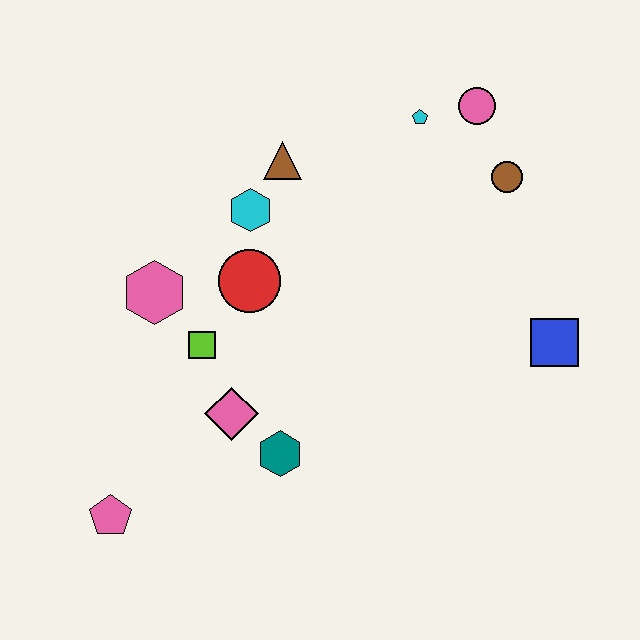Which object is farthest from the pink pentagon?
The pink circle is farthest from the pink pentagon.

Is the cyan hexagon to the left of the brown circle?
Yes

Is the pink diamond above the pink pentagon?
Yes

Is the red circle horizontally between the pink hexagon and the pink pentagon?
No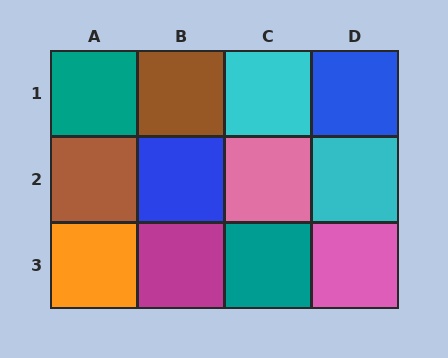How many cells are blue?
2 cells are blue.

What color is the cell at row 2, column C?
Pink.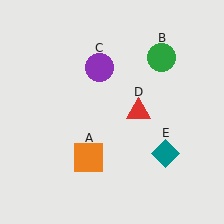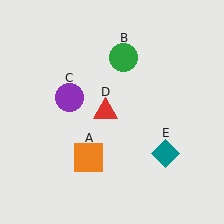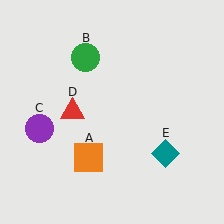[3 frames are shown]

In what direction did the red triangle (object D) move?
The red triangle (object D) moved left.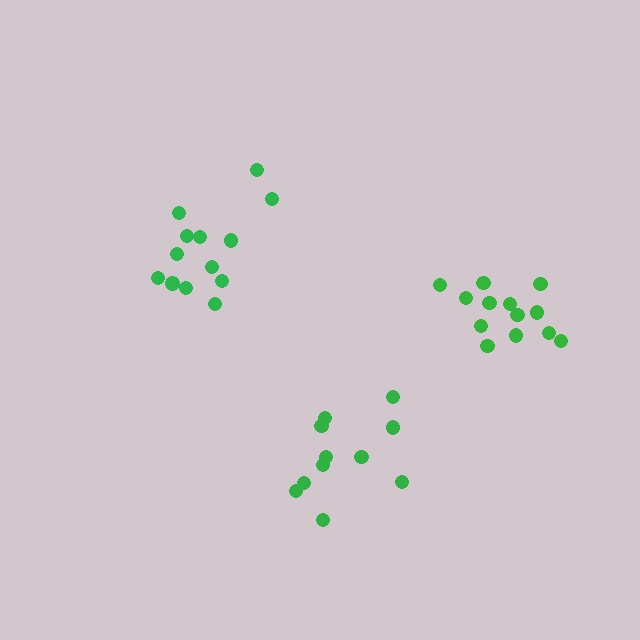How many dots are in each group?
Group 1: 11 dots, Group 2: 13 dots, Group 3: 13 dots (37 total).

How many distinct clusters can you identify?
There are 3 distinct clusters.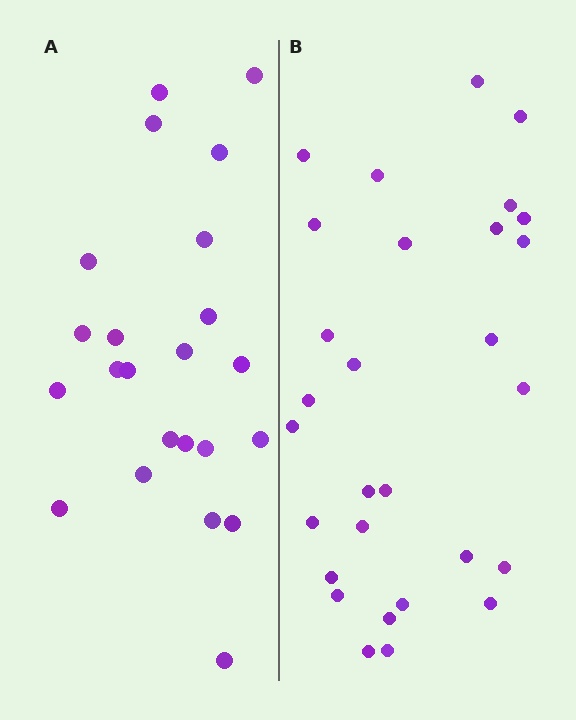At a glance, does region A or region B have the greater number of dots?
Region B (the right region) has more dots.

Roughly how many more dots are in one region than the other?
Region B has about 6 more dots than region A.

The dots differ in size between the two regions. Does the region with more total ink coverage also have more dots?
No. Region A has more total ink coverage because its dots are larger, but region B actually contains more individual dots. Total area can be misleading — the number of items is what matters here.